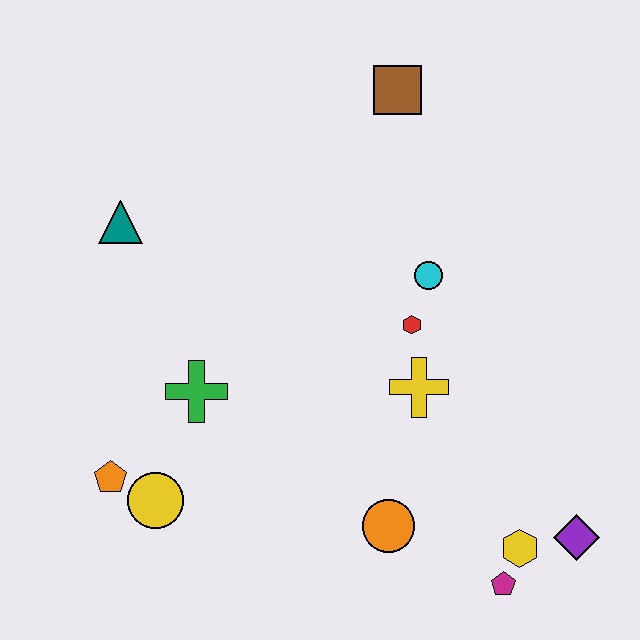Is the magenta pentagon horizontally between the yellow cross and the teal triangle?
No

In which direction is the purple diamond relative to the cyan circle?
The purple diamond is below the cyan circle.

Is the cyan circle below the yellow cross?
No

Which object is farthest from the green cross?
The purple diamond is farthest from the green cross.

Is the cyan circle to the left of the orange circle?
No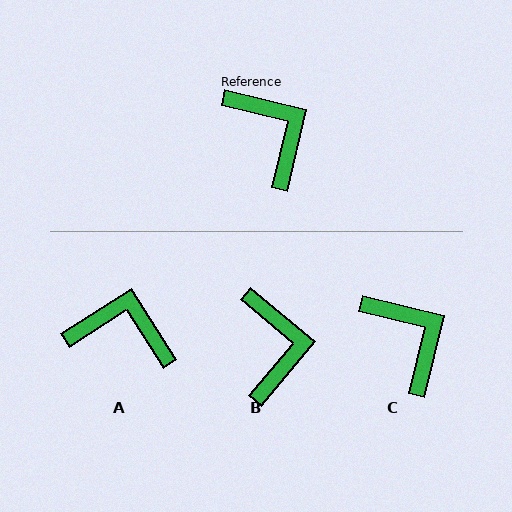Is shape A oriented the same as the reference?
No, it is off by about 46 degrees.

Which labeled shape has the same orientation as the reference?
C.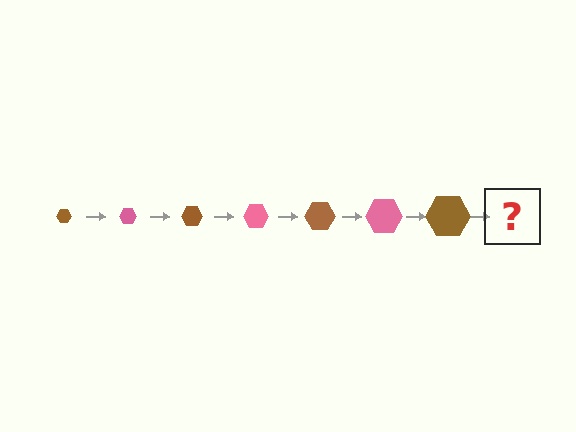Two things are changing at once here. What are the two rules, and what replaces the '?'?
The two rules are that the hexagon grows larger each step and the color cycles through brown and pink. The '?' should be a pink hexagon, larger than the previous one.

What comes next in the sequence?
The next element should be a pink hexagon, larger than the previous one.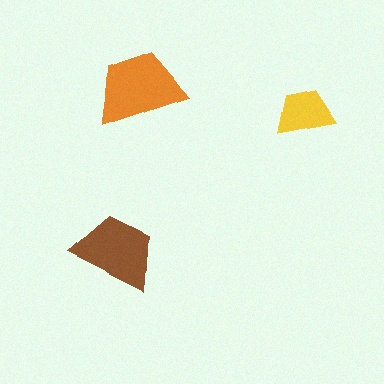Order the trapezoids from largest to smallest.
the orange one, the brown one, the yellow one.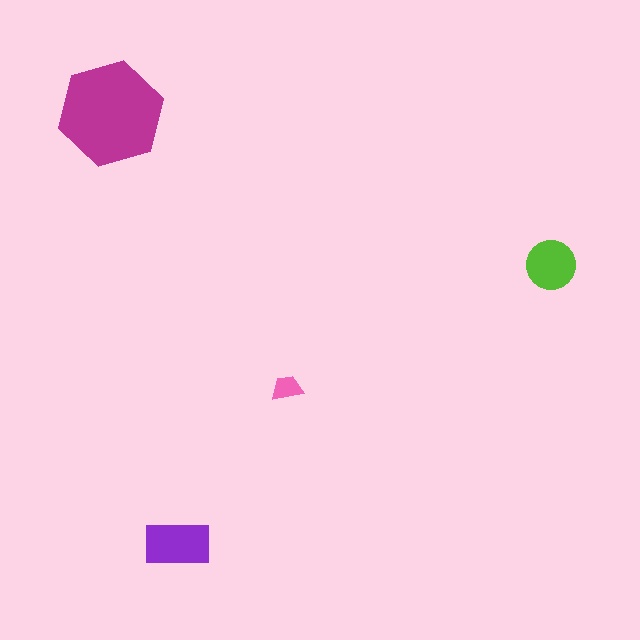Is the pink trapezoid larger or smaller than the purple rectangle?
Smaller.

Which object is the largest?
The magenta hexagon.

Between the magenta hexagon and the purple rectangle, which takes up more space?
The magenta hexagon.